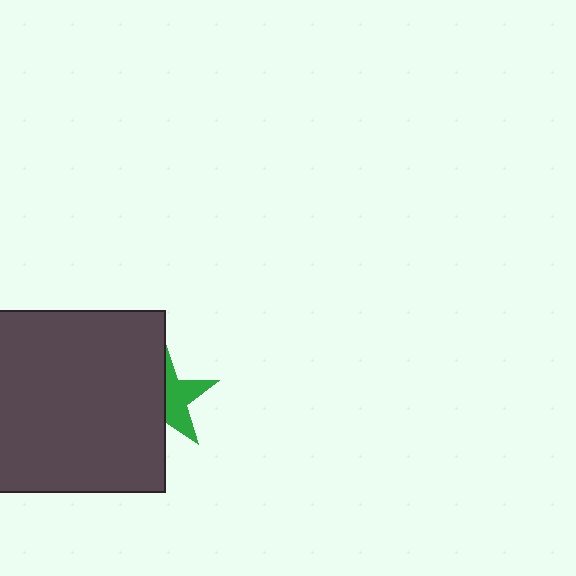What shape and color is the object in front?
The object in front is a dark gray rectangle.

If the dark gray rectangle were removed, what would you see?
You would see the complete green star.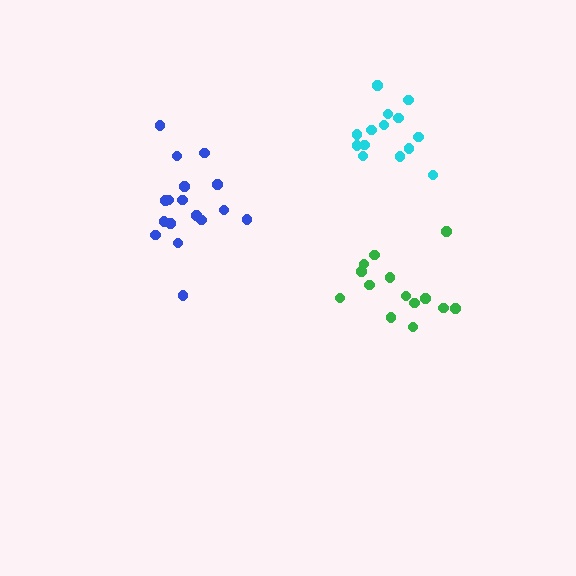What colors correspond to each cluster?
The clusters are colored: cyan, blue, green.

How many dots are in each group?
Group 1: 14 dots, Group 2: 17 dots, Group 3: 14 dots (45 total).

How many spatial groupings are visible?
There are 3 spatial groupings.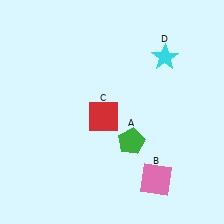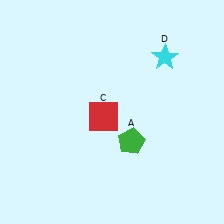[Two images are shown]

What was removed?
The pink square (B) was removed in Image 2.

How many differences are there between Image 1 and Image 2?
There is 1 difference between the two images.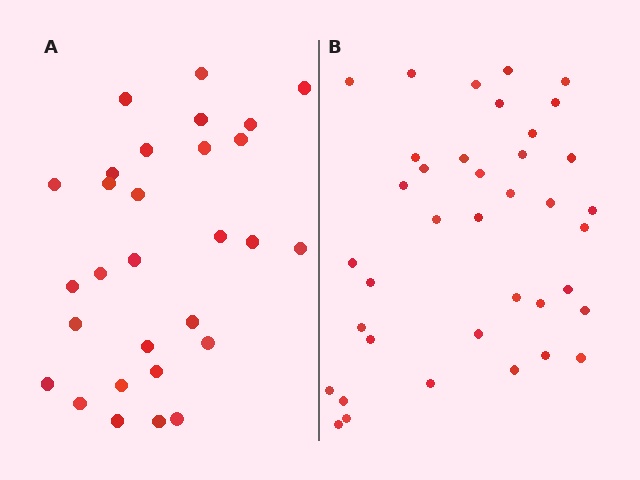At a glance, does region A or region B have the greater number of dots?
Region B (the right region) has more dots.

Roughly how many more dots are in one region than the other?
Region B has roughly 8 or so more dots than region A.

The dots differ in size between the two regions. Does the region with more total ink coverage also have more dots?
No. Region A has more total ink coverage because its dots are larger, but region B actually contains more individual dots. Total area can be misleading — the number of items is what matters here.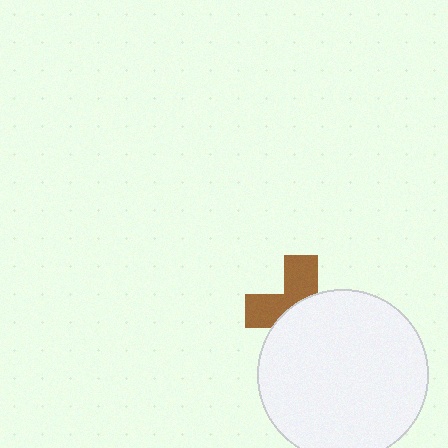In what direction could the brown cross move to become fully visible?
The brown cross could move up. That would shift it out from behind the white circle entirely.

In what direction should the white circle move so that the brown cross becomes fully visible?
The white circle should move down. That is the shortest direction to clear the overlap and leave the brown cross fully visible.